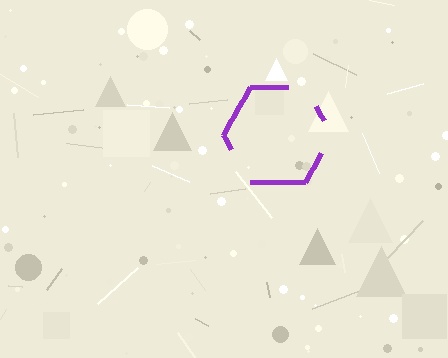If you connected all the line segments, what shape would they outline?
They would outline a hexagon.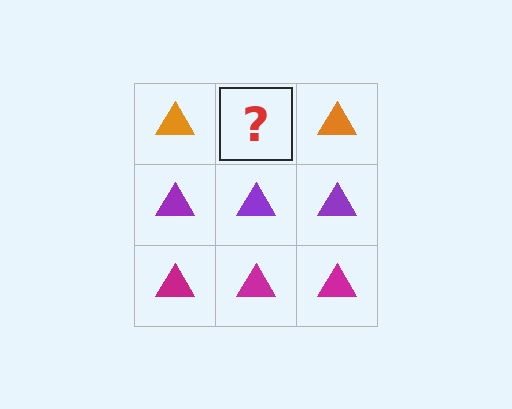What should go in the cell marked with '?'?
The missing cell should contain an orange triangle.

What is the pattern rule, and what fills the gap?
The rule is that each row has a consistent color. The gap should be filled with an orange triangle.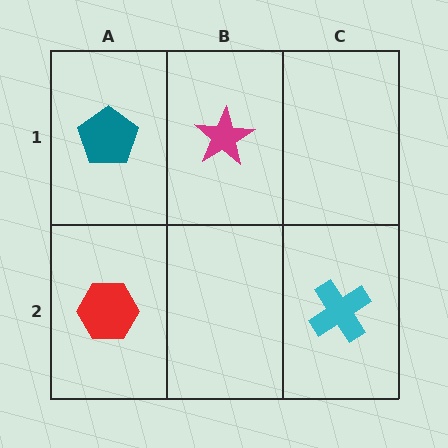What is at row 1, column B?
A magenta star.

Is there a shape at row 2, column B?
No, that cell is empty.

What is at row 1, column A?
A teal pentagon.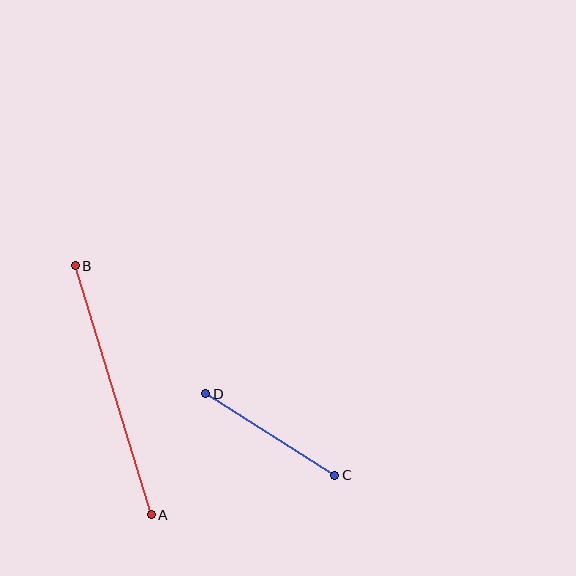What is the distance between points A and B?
The distance is approximately 260 pixels.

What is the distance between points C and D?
The distance is approximately 153 pixels.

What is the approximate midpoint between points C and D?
The midpoint is at approximately (270, 435) pixels.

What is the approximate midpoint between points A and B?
The midpoint is at approximately (113, 390) pixels.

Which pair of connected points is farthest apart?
Points A and B are farthest apart.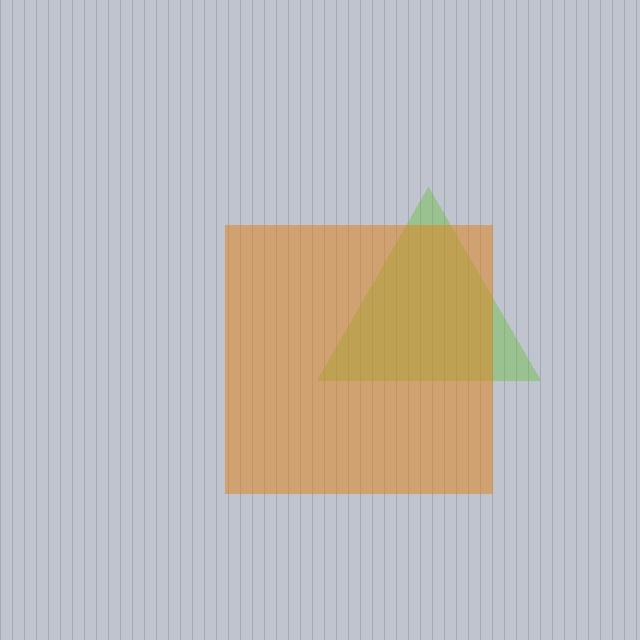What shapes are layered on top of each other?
The layered shapes are: a lime triangle, an orange square.